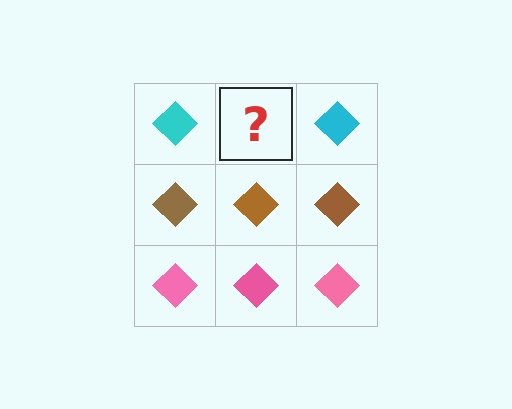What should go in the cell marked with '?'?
The missing cell should contain a cyan diamond.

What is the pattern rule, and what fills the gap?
The rule is that each row has a consistent color. The gap should be filled with a cyan diamond.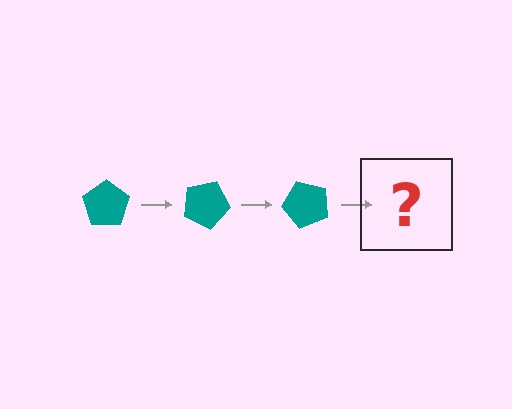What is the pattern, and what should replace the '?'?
The pattern is that the pentagon rotates 25 degrees each step. The '?' should be a teal pentagon rotated 75 degrees.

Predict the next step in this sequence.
The next step is a teal pentagon rotated 75 degrees.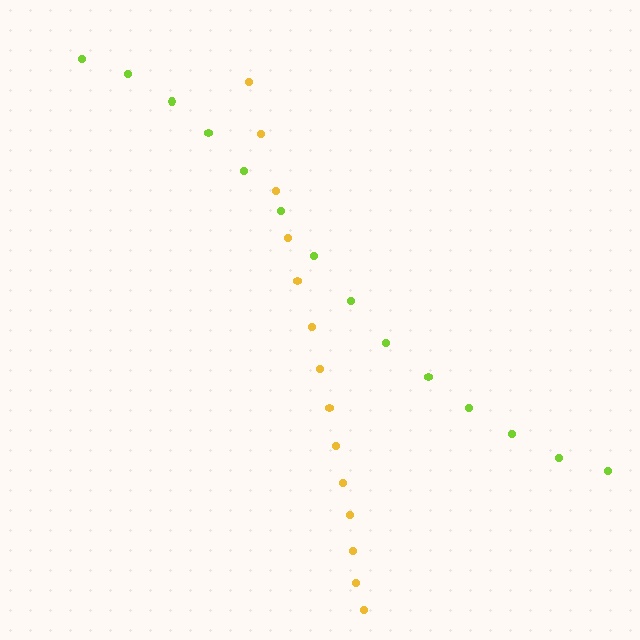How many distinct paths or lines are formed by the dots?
There are 2 distinct paths.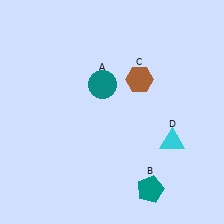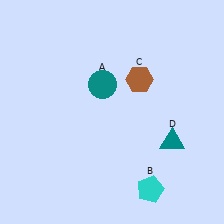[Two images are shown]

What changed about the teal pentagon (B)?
In Image 1, B is teal. In Image 2, it changed to cyan.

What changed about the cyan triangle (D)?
In Image 1, D is cyan. In Image 2, it changed to teal.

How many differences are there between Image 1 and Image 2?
There are 2 differences between the two images.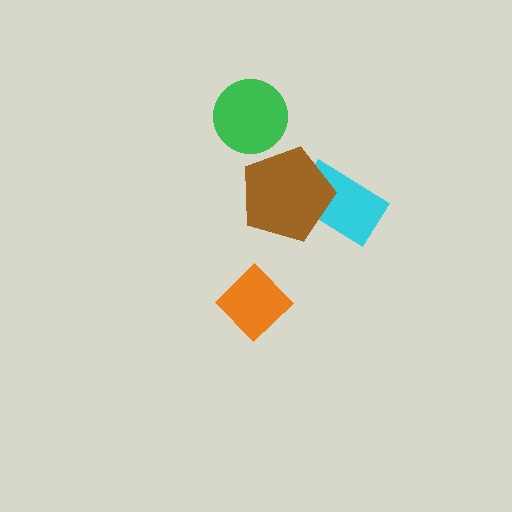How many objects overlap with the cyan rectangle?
1 object overlaps with the cyan rectangle.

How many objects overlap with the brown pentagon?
1 object overlaps with the brown pentagon.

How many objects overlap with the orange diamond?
0 objects overlap with the orange diamond.